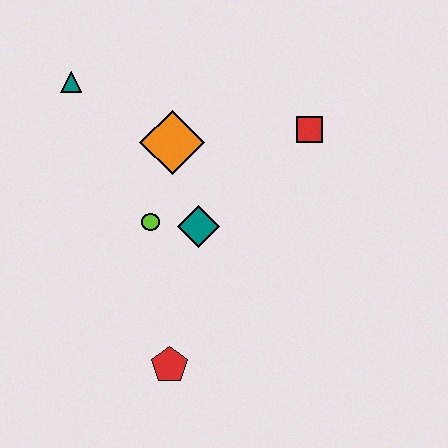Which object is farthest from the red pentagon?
The teal triangle is farthest from the red pentagon.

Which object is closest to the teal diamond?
The lime circle is closest to the teal diamond.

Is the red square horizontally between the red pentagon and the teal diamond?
No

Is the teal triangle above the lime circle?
Yes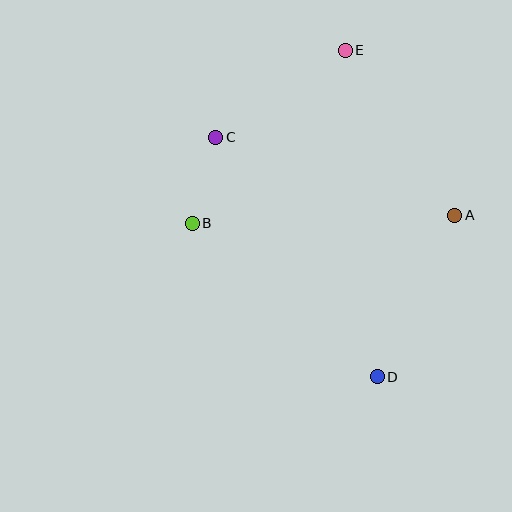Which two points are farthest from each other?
Points D and E are farthest from each other.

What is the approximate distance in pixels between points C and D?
The distance between C and D is approximately 289 pixels.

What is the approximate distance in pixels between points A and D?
The distance between A and D is approximately 179 pixels.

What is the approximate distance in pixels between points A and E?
The distance between A and E is approximately 198 pixels.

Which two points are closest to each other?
Points B and C are closest to each other.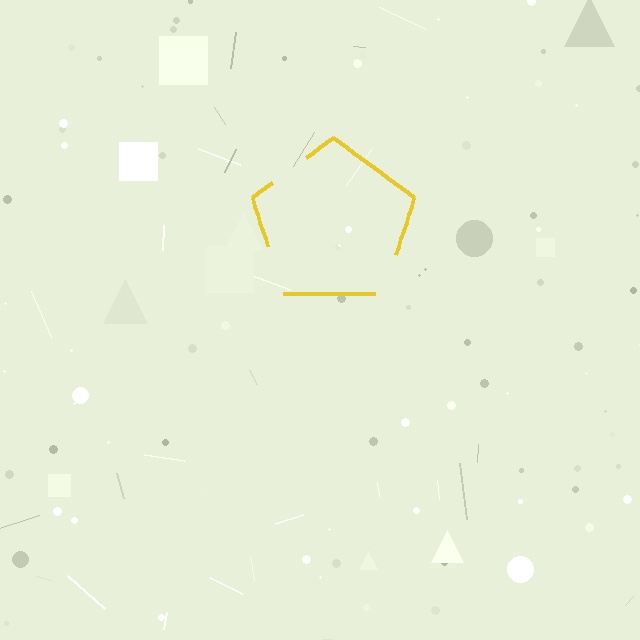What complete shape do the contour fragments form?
The contour fragments form a pentagon.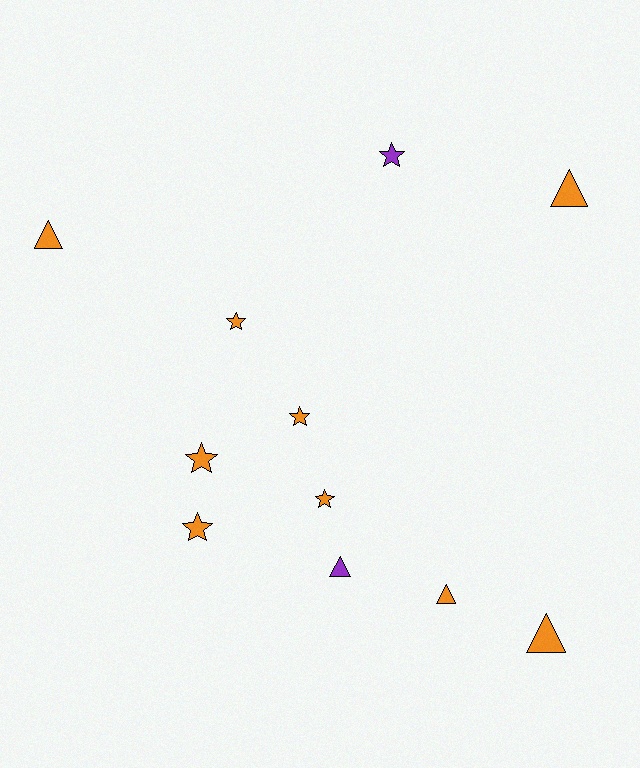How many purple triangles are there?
There is 1 purple triangle.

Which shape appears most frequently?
Star, with 6 objects.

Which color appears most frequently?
Orange, with 9 objects.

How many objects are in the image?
There are 11 objects.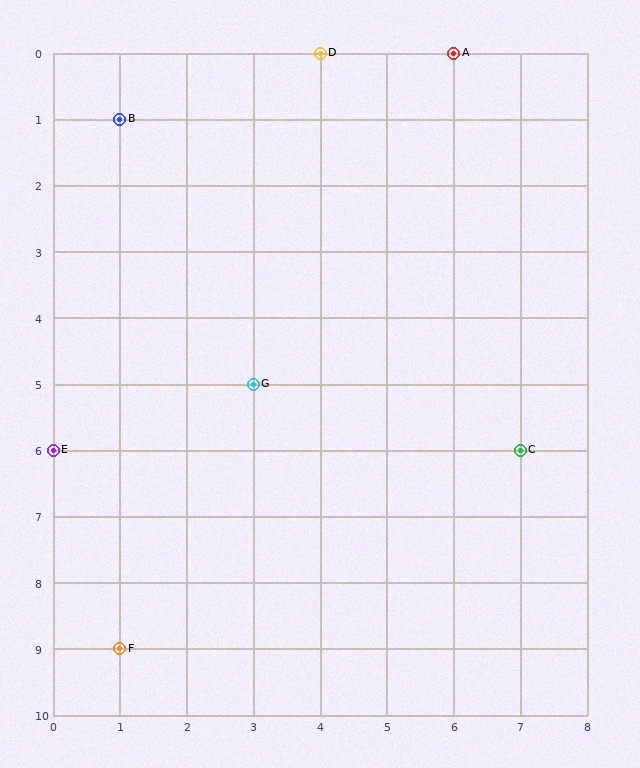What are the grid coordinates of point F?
Point F is at grid coordinates (1, 9).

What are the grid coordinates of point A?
Point A is at grid coordinates (6, 0).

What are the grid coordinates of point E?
Point E is at grid coordinates (0, 6).